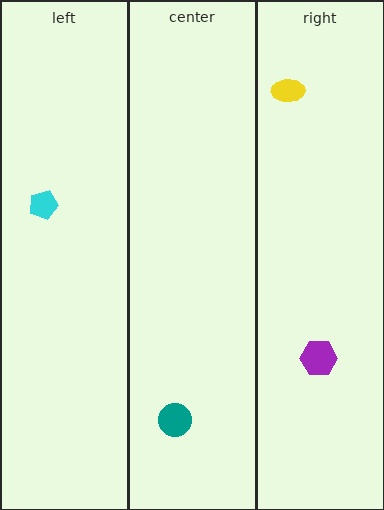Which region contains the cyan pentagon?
The left region.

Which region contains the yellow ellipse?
The right region.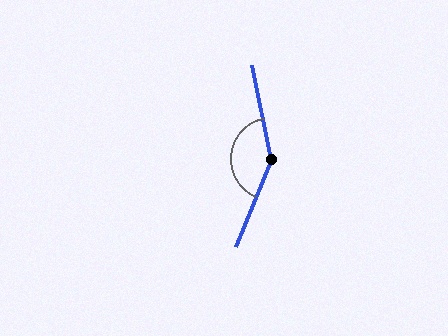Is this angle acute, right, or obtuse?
It is obtuse.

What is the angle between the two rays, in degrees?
Approximately 146 degrees.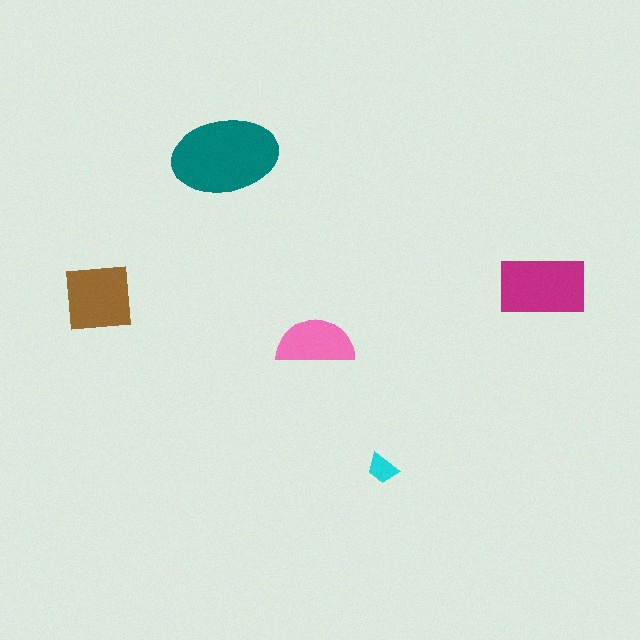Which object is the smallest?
The cyan trapezoid.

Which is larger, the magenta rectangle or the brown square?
The magenta rectangle.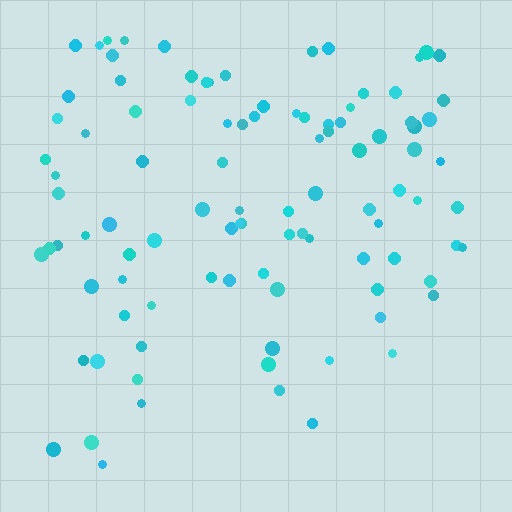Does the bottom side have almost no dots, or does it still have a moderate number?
Still a moderate number, just noticeably fewer than the top.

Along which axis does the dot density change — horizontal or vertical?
Vertical.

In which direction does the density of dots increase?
From bottom to top, with the top side densest.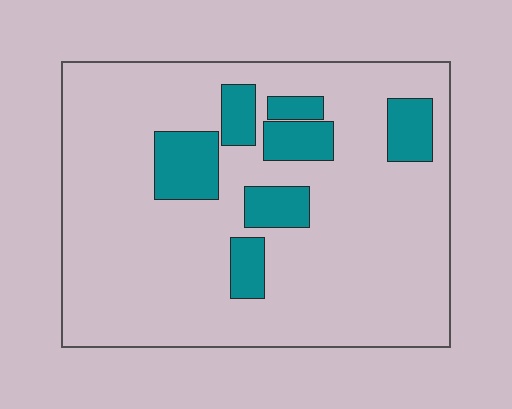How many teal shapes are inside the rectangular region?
7.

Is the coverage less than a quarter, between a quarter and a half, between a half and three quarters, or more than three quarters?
Less than a quarter.